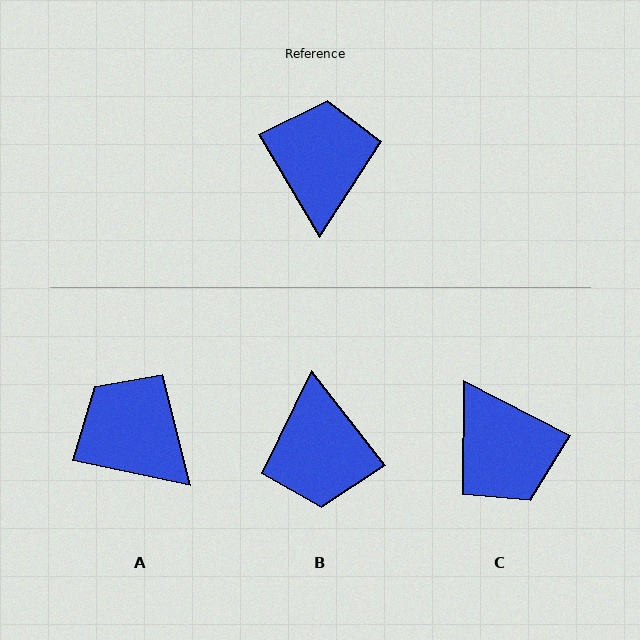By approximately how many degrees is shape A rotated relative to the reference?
Approximately 47 degrees counter-clockwise.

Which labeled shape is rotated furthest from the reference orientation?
B, about 173 degrees away.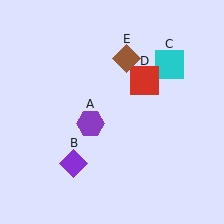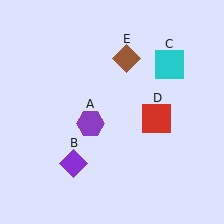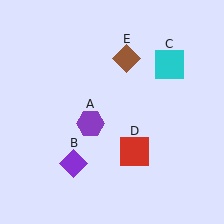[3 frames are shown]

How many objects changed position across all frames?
1 object changed position: red square (object D).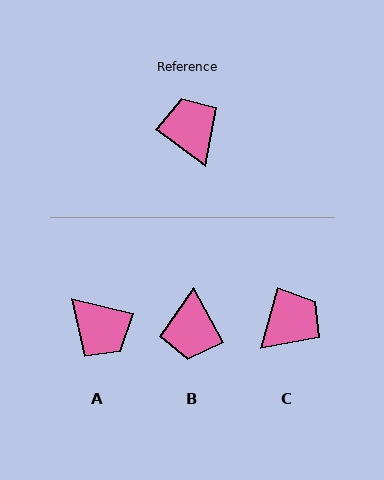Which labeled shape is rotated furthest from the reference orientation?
A, about 157 degrees away.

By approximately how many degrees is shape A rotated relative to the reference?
Approximately 157 degrees clockwise.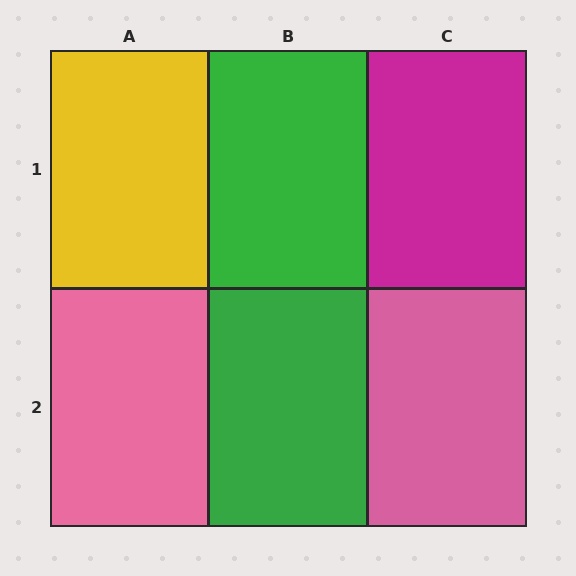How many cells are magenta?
1 cell is magenta.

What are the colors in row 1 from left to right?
Yellow, green, magenta.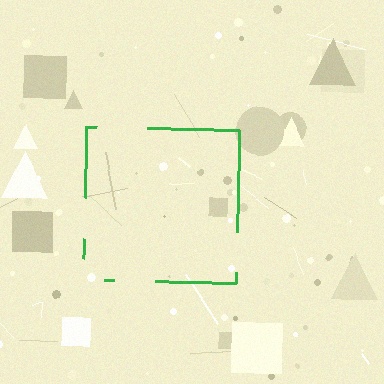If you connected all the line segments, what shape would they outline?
They would outline a square.